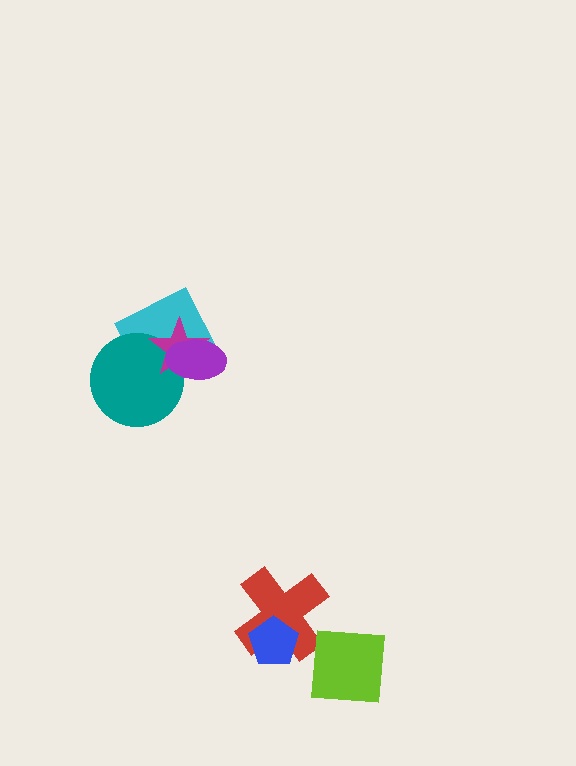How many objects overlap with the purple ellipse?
3 objects overlap with the purple ellipse.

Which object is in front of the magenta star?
The purple ellipse is in front of the magenta star.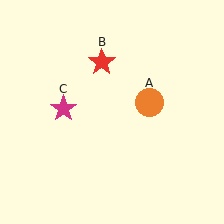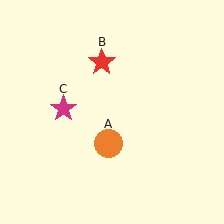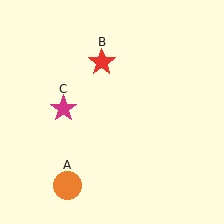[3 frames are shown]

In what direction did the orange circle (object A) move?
The orange circle (object A) moved down and to the left.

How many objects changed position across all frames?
1 object changed position: orange circle (object A).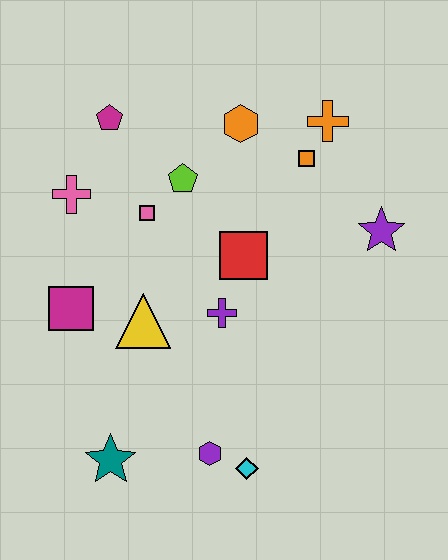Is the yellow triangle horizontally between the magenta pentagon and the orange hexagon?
Yes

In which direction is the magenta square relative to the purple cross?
The magenta square is to the left of the purple cross.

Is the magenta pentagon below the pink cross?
No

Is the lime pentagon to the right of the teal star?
Yes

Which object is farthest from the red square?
The teal star is farthest from the red square.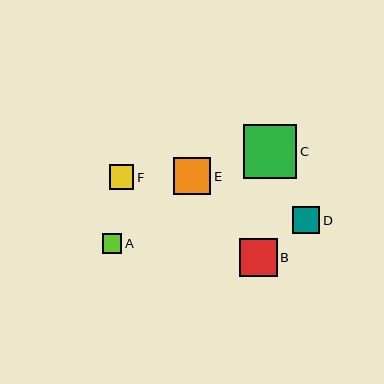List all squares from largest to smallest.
From largest to smallest: C, B, E, D, F, A.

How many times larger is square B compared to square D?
Square B is approximately 1.4 times the size of square D.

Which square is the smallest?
Square A is the smallest with a size of approximately 20 pixels.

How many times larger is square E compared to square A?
Square E is approximately 1.9 times the size of square A.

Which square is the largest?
Square C is the largest with a size of approximately 54 pixels.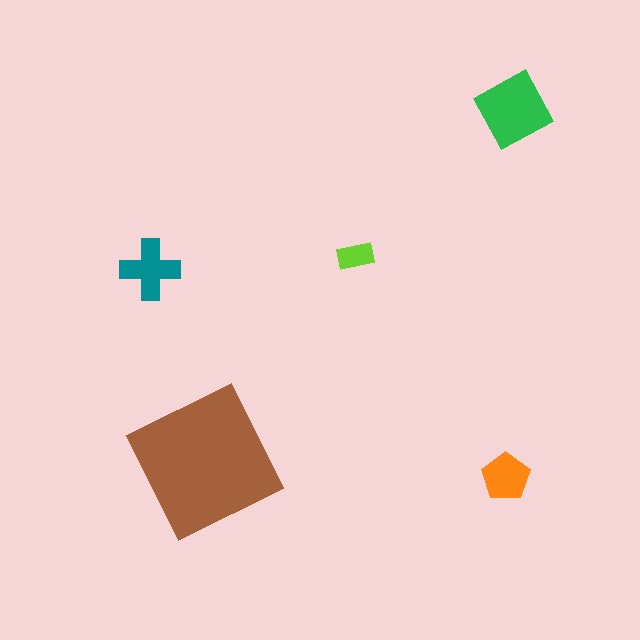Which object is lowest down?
The orange pentagon is bottommost.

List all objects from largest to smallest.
The brown square, the green diamond, the teal cross, the orange pentagon, the lime rectangle.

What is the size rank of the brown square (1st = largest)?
1st.